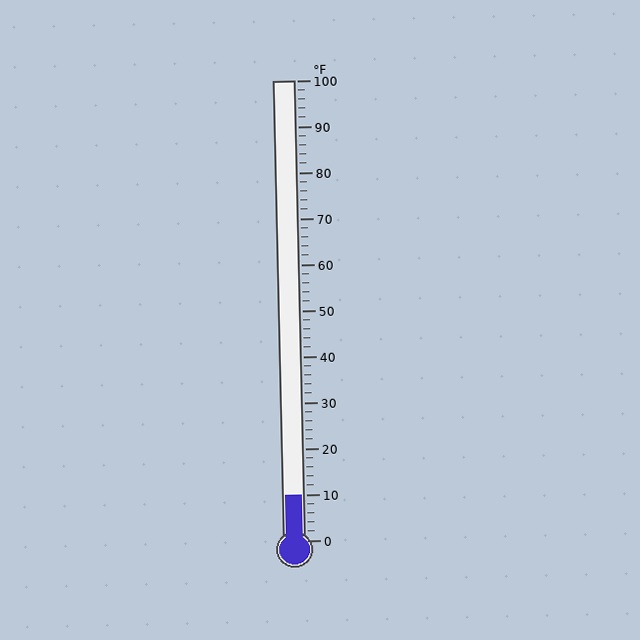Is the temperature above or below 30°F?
The temperature is below 30°F.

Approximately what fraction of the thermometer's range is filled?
The thermometer is filled to approximately 10% of its range.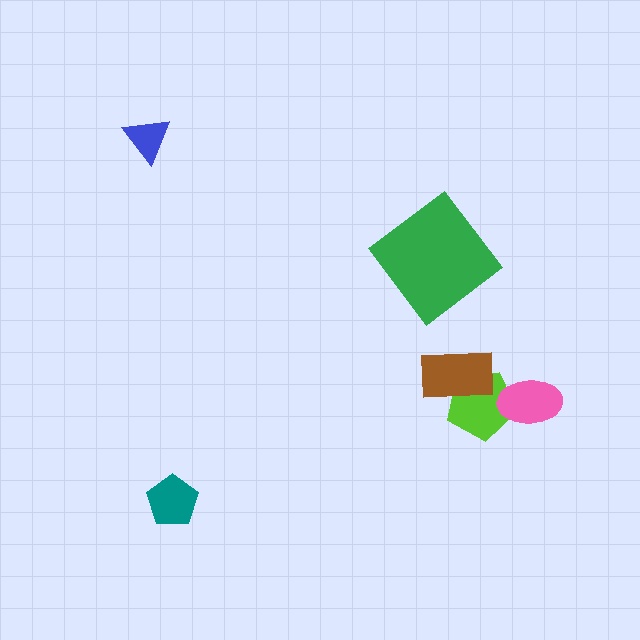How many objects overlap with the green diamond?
0 objects overlap with the green diamond.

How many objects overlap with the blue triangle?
0 objects overlap with the blue triangle.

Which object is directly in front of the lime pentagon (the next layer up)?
The brown rectangle is directly in front of the lime pentagon.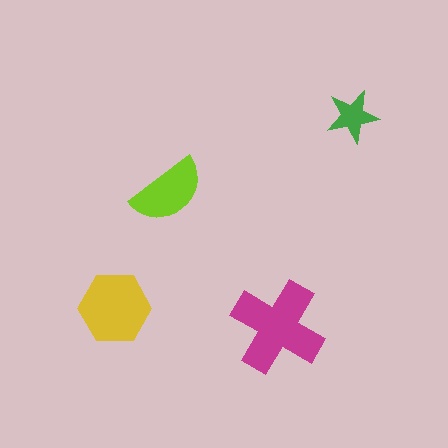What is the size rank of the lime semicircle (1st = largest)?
3rd.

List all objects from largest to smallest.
The magenta cross, the yellow hexagon, the lime semicircle, the green star.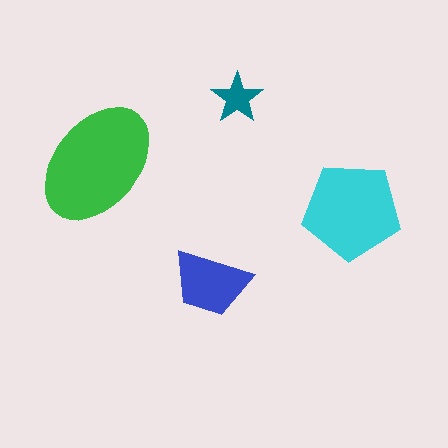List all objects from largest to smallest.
The green ellipse, the cyan pentagon, the blue trapezoid, the teal star.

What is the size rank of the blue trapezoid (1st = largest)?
3rd.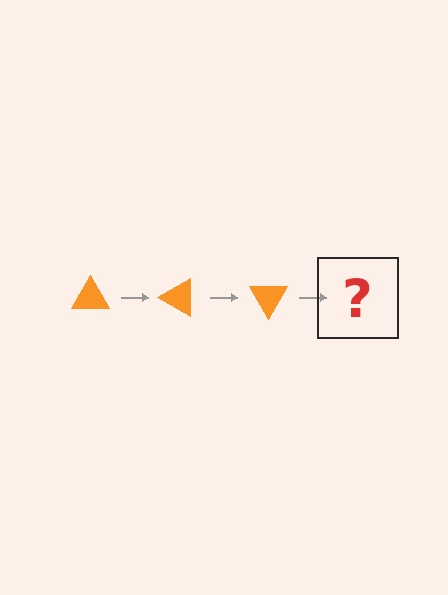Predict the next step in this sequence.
The next step is an orange triangle rotated 90 degrees.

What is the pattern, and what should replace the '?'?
The pattern is that the triangle rotates 30 degrees each step. The '?' should be an orange triangle rotated 90 degrees.